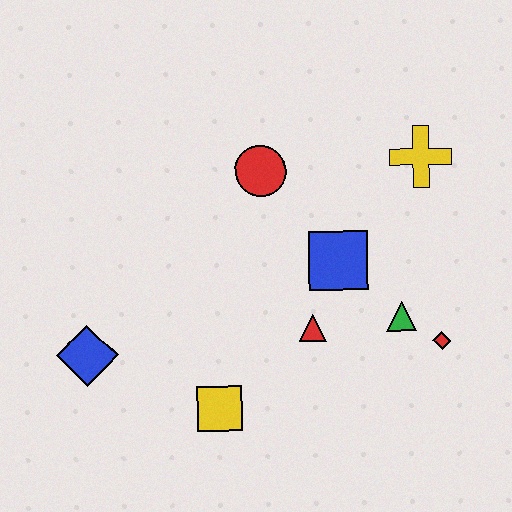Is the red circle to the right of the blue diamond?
Yes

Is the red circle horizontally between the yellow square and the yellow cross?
Yes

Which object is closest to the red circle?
The blue square is closest to the red circle.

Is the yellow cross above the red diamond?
Yes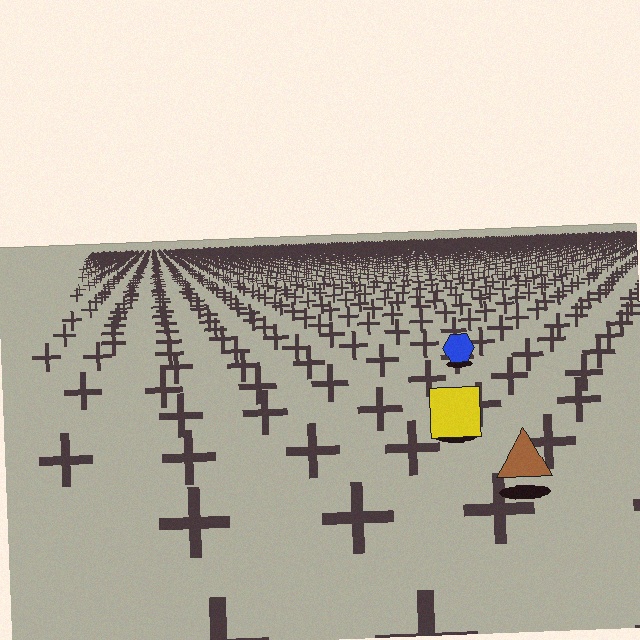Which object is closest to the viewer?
The brown triangle is closest. The texture marks near it are larger and more spread out.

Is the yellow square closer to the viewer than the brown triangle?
No. The brown triangle is closer — you can tell from the texture gradient: the ground texture is coarser near it.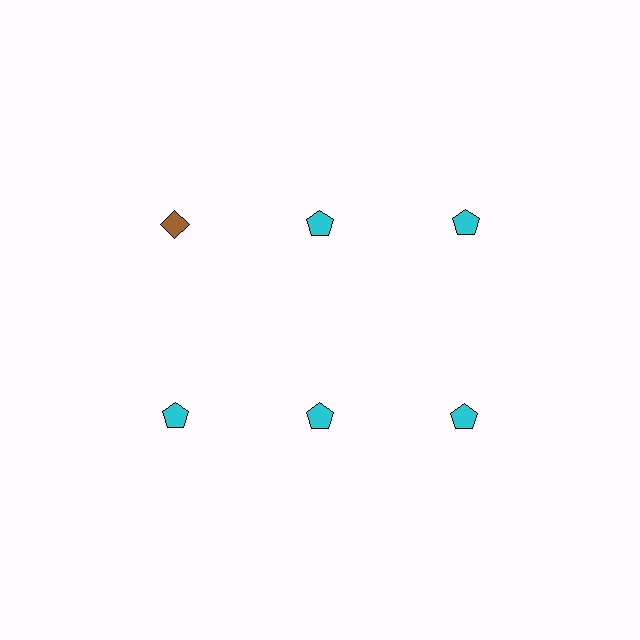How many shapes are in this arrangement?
There are 6 shapes arranged in a grid pattern.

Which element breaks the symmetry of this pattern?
The brown diamond in the top row, leftmost column breaks the symmetry. All other shapes are cyan pentagons.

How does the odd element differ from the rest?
It differs in both color (brown instead of cyan) and shape (diamond instead of pentagon).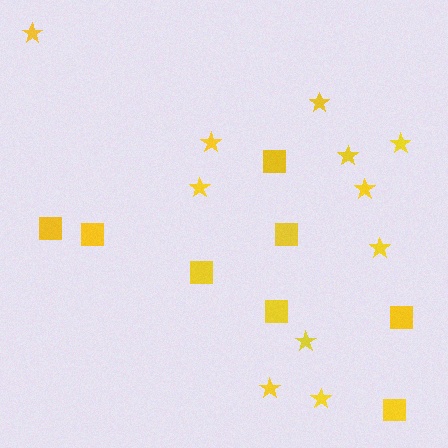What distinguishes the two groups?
There are 2 groups: one group of stars (11) and one group of squares (8).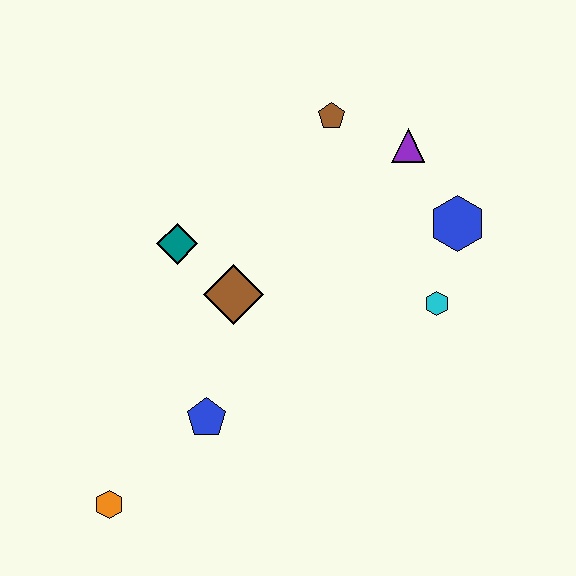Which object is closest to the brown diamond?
The teal diamond is closest to the brown diamond.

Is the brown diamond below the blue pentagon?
No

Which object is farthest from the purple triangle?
The orange hexagon is farthest from the purple triangle.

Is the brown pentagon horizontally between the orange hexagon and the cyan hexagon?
Yes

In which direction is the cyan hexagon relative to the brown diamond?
The cyan hexagon is to the right of the brown diamond.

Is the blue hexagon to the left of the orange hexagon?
No